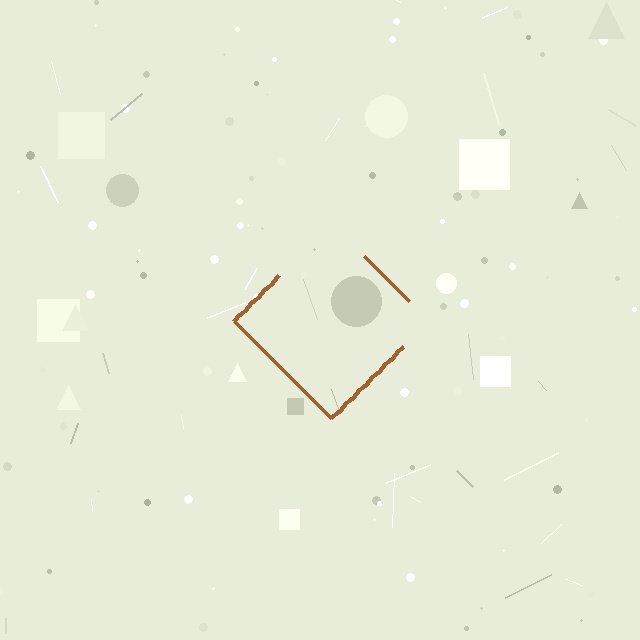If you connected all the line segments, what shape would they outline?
They would outline a diamond.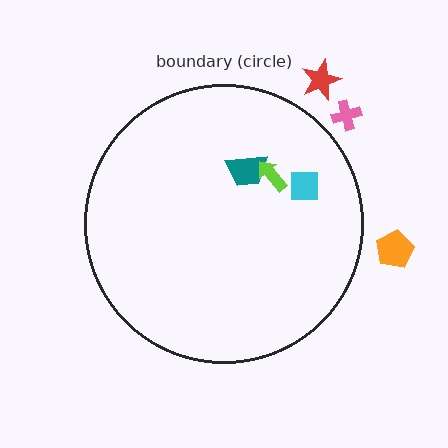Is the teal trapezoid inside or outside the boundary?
Inside.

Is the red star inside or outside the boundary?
Outside.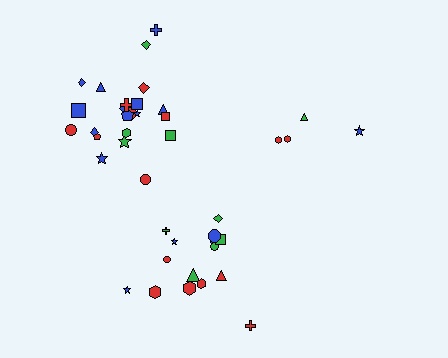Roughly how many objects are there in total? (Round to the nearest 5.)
Roughly 40 objects in total.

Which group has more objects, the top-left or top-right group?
The top-left group.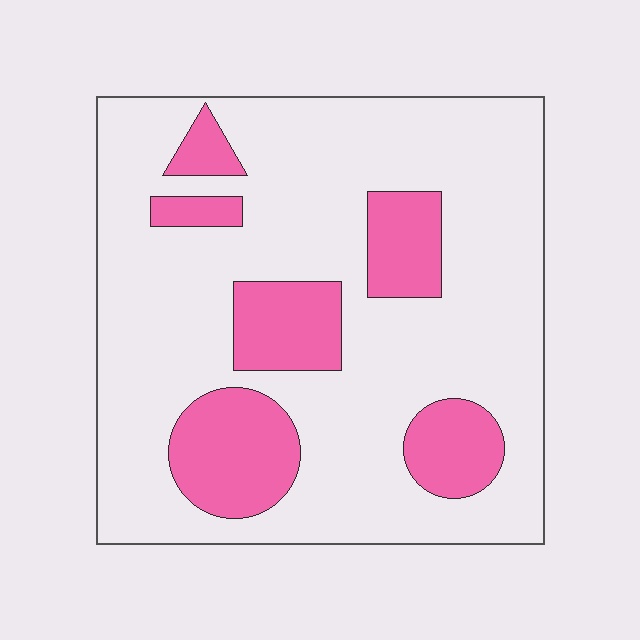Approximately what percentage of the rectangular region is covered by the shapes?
Approximately 25%.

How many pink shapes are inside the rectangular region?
6.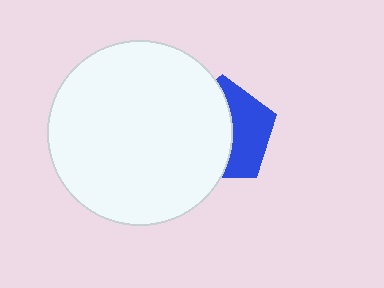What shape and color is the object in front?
The object in front is a white circle.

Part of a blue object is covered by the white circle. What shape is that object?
It is a pentagon.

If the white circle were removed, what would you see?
You would see the complete blue pentagon.